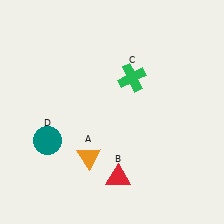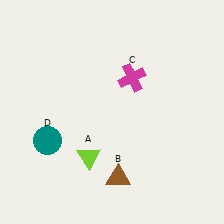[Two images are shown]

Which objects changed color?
A changed from orange to lime. B changed from red to brown. C changed from green to magenta.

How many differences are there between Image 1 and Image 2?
There are 3 differences between the two images.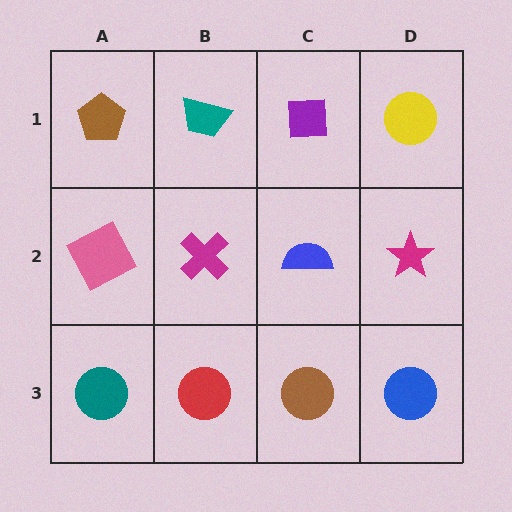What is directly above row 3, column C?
A blue semicircle.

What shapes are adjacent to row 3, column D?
A magenta star (row 2, column D), a brown circle (row 3, column C).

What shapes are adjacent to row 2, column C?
A purple square (row 1, column C), a brown circle (row 3, column C), a magenta cross (row 2, column B), a magenta star (row 2, column D).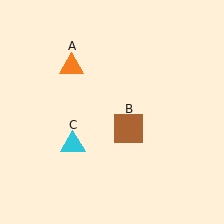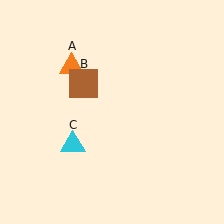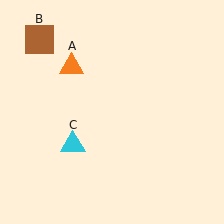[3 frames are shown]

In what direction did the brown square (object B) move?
The brown square (object B) moved up and to the left.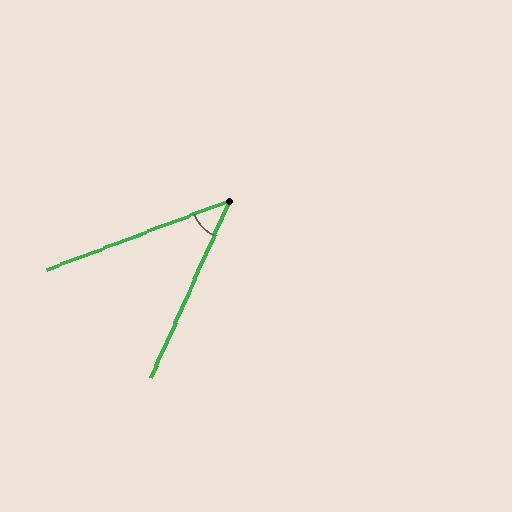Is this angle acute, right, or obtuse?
It is acute.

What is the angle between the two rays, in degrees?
Approximately 45 degrees.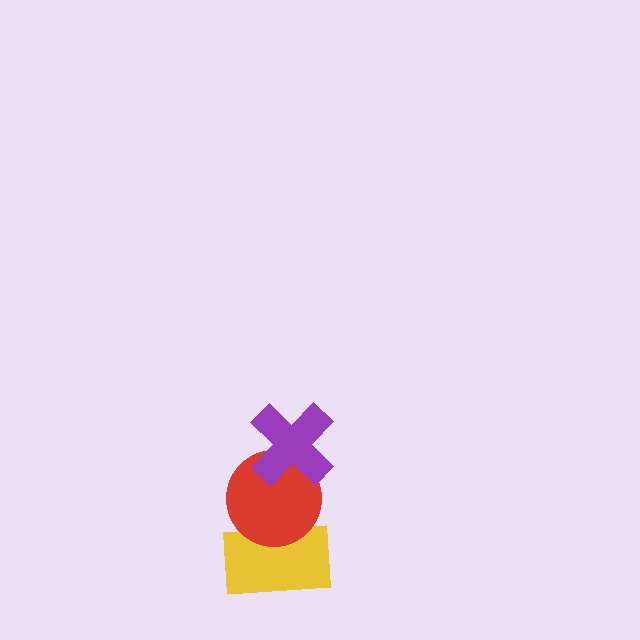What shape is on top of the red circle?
The purple cross is on top of the red circle.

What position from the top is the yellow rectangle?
The yellow rectangle is 3rd from the top.